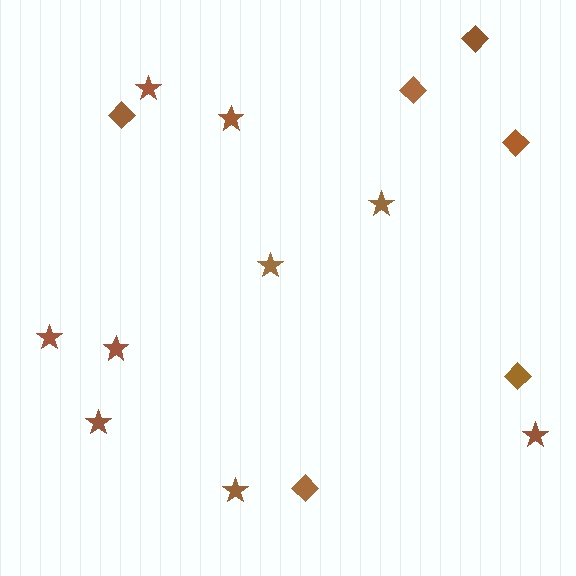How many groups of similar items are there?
There are 2 groups: one group of diamonds (6) and one group of stars (9).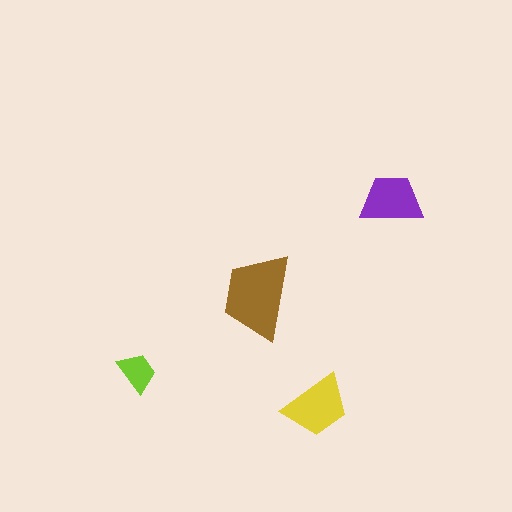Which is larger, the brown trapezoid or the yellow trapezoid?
The brown one.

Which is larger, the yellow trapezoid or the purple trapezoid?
The yellow one.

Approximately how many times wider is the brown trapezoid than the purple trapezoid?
About 1.5 times wider.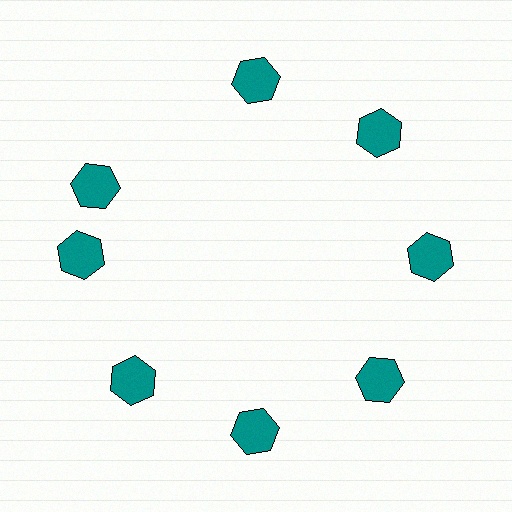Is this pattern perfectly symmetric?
No. The 8 teal hexagons are arranged in a ring, but one element near the 10 o'clock position is rotated out of alignment along the ring, breaking the 8-fold rotational symmetry.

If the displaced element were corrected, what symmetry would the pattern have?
It would have 8-fold rotational symmetry — the pattern would map onto itself every 45 degrees.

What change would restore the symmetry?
The symmetry would be restored by rotating it back into even spacing with its neighbors so that all 8 hexagons sit at equal angles and equal distance from the center.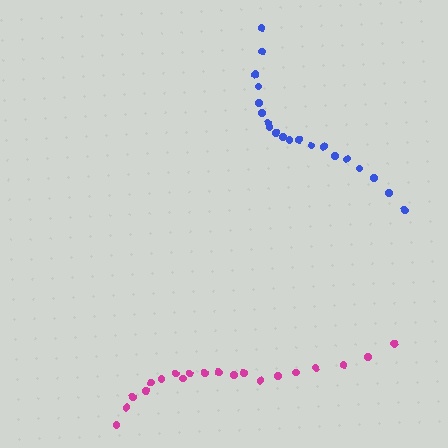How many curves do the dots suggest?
There are 2 distinct paths.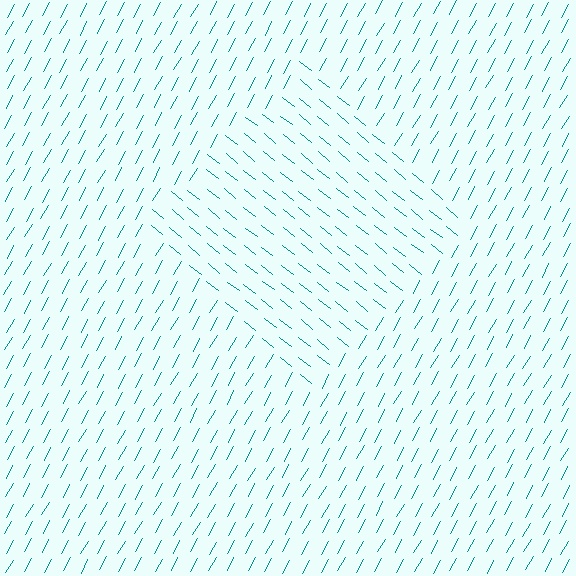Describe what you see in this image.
The image is filled with small teal line segments. A diamond region in the image has lines oriented differently from the surrounding lines, creating a visible texture boundary.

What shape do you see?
I see a diamond.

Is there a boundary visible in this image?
Yes, there is a texture boundary formed by a change in line orientation.